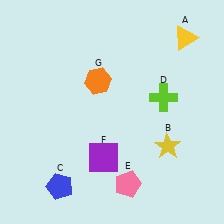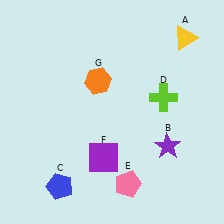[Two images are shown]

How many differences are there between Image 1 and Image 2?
There is 1 difference between the two images.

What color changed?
The star (B) changed from yellow in Image 1 to purple in Image 2.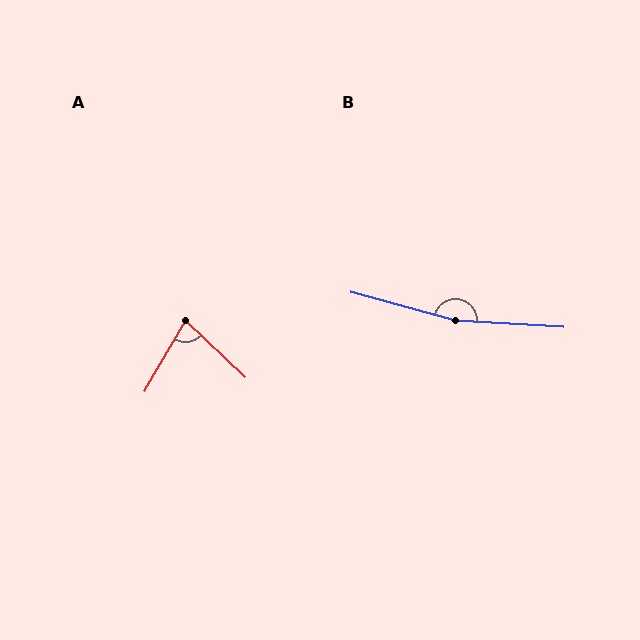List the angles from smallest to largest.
A (77°), B (168°).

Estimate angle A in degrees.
Approximately 77 degrees.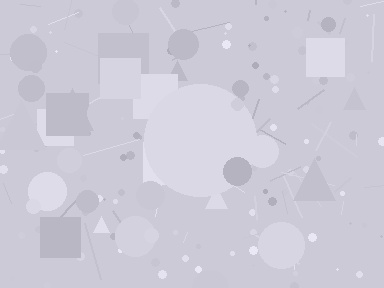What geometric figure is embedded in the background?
A circle is embedded in the background.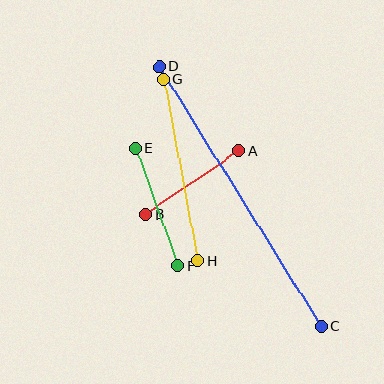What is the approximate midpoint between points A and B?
The midpoint is at approximately (193, 183) pixels.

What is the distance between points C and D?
The distance is approximately 306 pixels.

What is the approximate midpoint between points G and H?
The midpoint is at approximately (181, 170) pixels.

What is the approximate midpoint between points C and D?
The midpoint is at approximately (240, 197) pixels.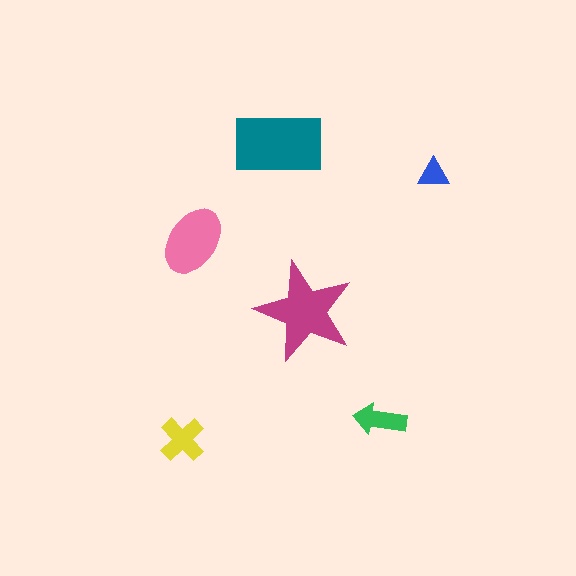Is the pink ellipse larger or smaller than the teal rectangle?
Smaller.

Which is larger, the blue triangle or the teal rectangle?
The teal rectangle.